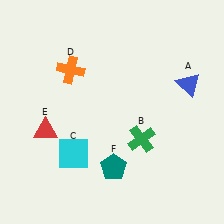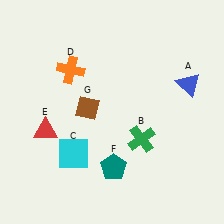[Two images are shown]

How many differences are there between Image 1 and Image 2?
There is 1 difference between the two images.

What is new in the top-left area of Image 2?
A brown diamond (G) was added in the top-left area of Image 2.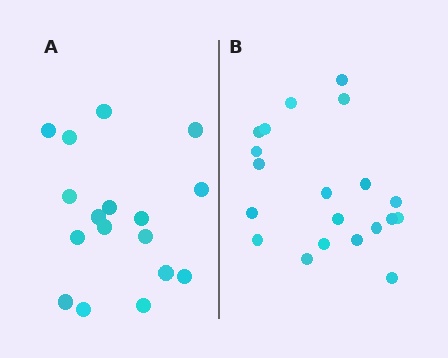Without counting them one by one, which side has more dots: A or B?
Region B (the right region) has more dots.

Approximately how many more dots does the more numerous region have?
Region B has just a few more — roughly 2 or 3 more dots than region A.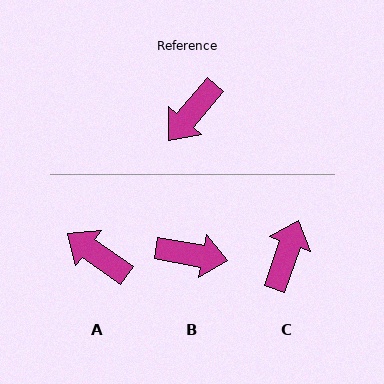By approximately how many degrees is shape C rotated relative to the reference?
Approximately 159 degrees clockwise.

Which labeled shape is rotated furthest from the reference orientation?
C, about 159 degrees away.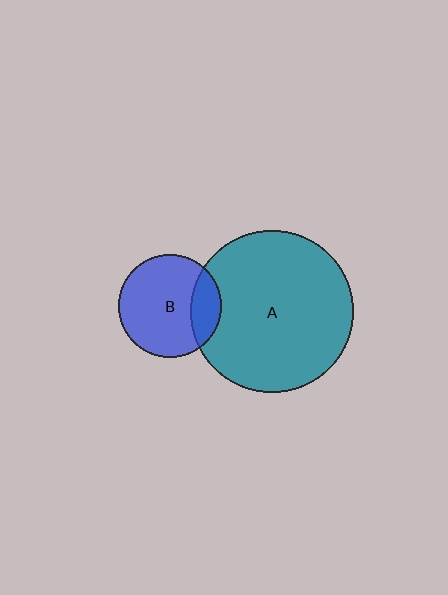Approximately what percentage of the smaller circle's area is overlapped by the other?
Approximately 20%.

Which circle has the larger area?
Circle A (teal).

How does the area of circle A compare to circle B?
Approximately 2.5 times.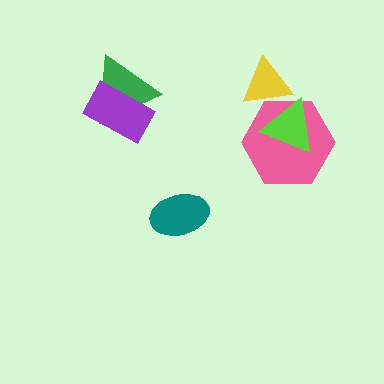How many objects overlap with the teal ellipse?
0 objects overlap with the teal ellipse.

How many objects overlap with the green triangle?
1 object overlaps with the green triangle.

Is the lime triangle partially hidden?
Yes, it is partially covered by another shape.